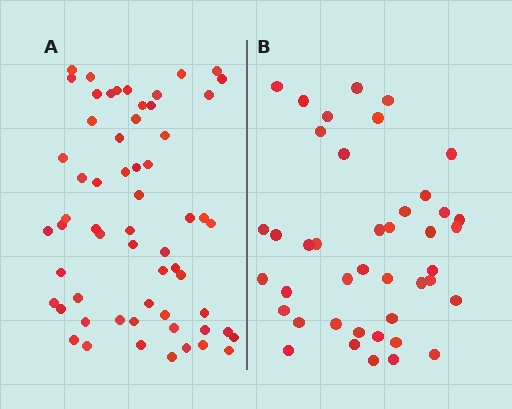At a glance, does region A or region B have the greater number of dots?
Region A (the left region) has more dots.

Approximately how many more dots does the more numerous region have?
Region A has approximately 20 more dots than region B.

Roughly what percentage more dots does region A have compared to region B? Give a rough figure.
About 45% more.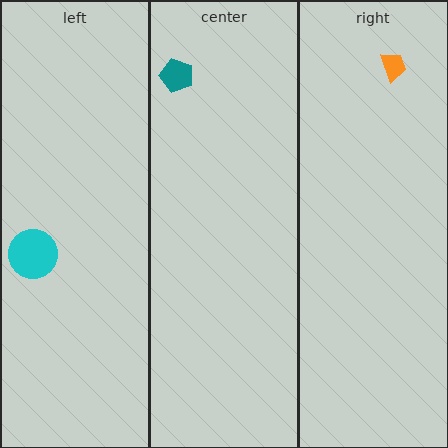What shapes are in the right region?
The orange trapezoid.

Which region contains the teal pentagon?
The center region.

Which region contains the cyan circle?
The left region.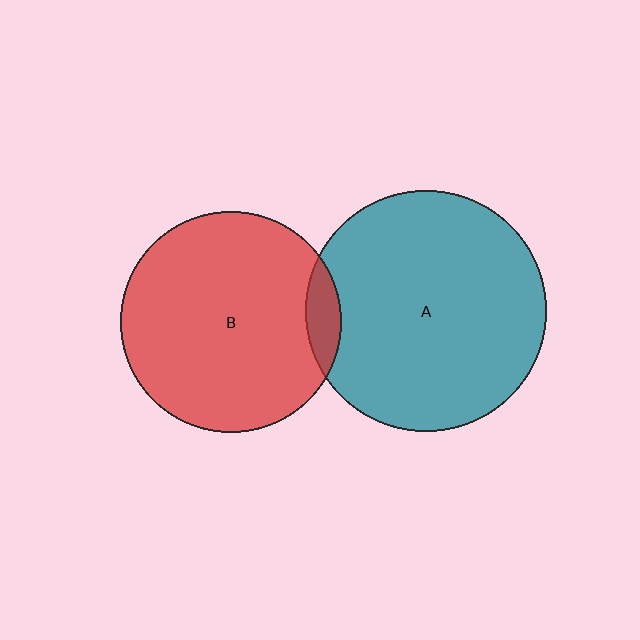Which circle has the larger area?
Circle A (teal).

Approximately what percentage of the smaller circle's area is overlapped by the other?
Approximately 10%.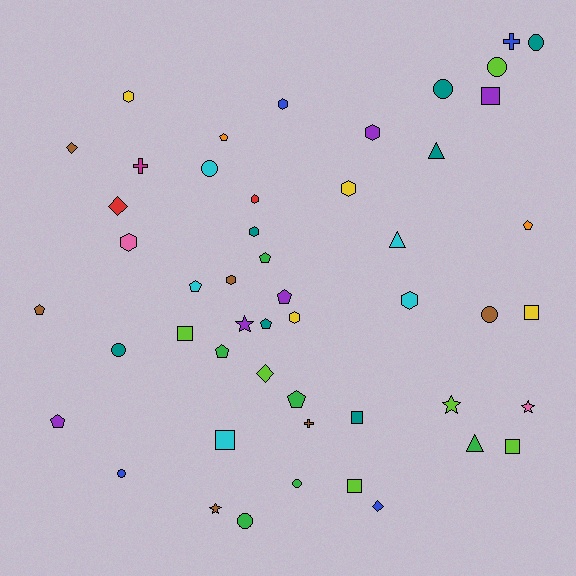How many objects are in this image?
There are 50 objects.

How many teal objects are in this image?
There are 7 teal objects.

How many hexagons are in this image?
There are 10 hexagons.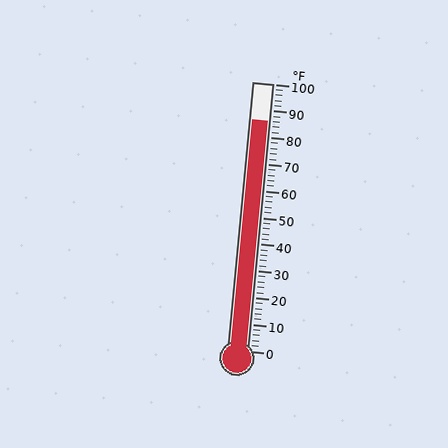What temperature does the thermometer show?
The thermometer shows approximately 86°F.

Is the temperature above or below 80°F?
The temperature is above 80°F.